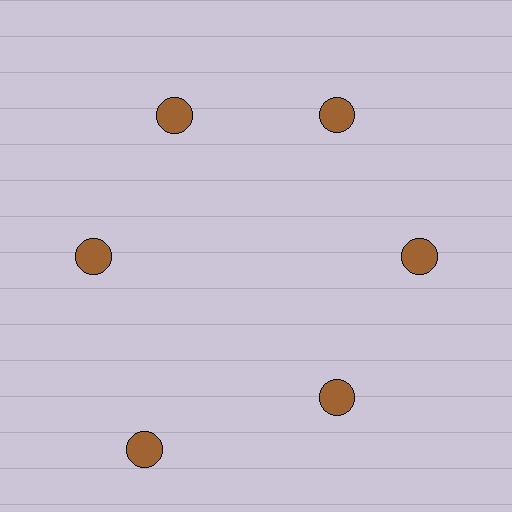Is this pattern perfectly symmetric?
No. The 6 brown circles are arranged in a ring, but one element near the 7 o'clock position is pushed outward from the center, breaking the 6-fold rotational symmetry.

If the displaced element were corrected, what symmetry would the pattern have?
It would have 6-fold rotational symmetry — the pattern would map onto itself every 60 degrees.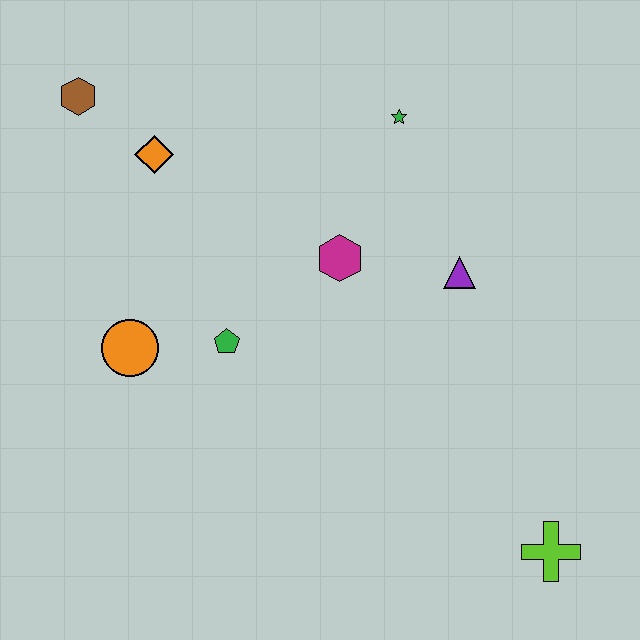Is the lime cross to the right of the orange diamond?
Yes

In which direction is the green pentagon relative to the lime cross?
The green pentagon is to the left of the lime cross.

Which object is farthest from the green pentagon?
The lime cross is farthest from the green pentagon.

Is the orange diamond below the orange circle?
No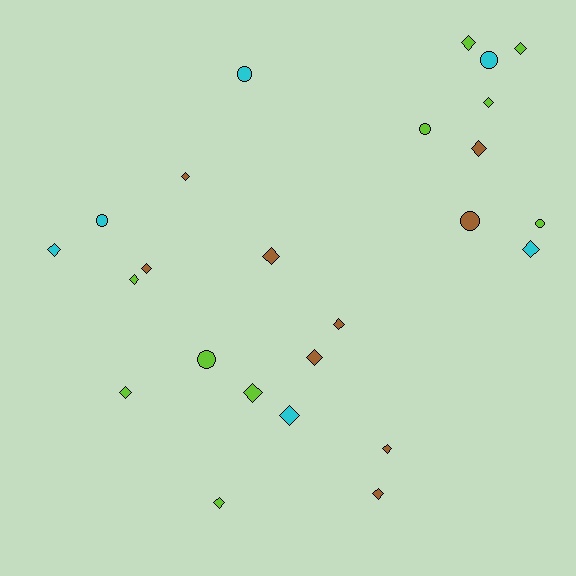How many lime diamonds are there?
There are 7 lime diamonds.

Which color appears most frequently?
Lime, with 10 objects.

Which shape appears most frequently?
Diamond, with 18 objects.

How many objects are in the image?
There are 25 objects.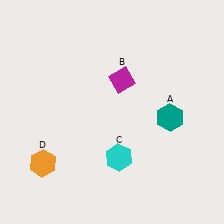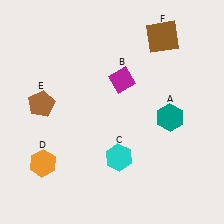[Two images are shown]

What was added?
A brown pentagon (E), a brown square (F) were added in Image 2.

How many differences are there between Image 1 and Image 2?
There are 2 differences between the two images.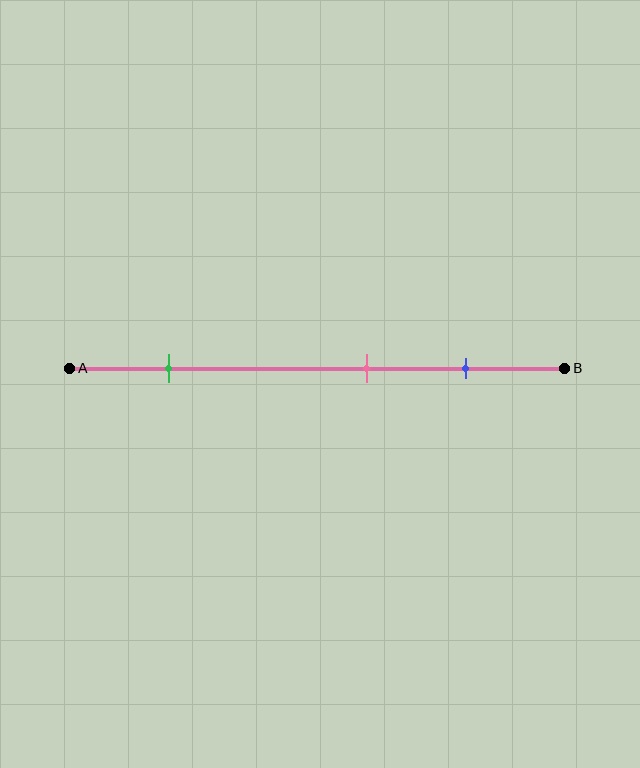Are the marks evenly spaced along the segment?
No, the marks are not evenly spaced.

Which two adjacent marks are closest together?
The pink and blue marks are the closest adjacent pair.